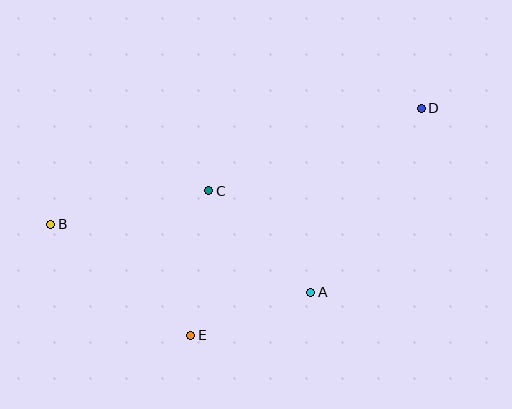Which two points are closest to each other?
Points A and E are closest to each other.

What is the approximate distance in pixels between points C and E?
The distance between C and E is approximately 145 pixels.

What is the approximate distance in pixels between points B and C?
The distance between B and C is approximately 161 pixels.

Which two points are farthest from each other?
Points B and D are farthest from each other.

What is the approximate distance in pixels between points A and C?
The distance between A and C is approximately 143 pixels.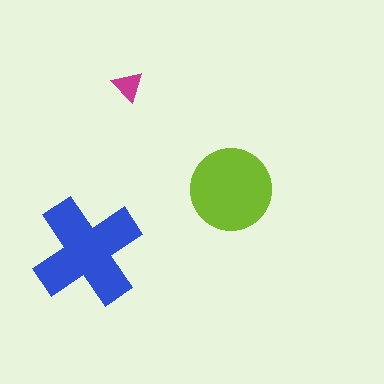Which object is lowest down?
The blue cross is bottommost.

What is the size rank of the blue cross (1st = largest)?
1st.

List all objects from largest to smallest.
The blue cross, the lime circle, the magenta triangle.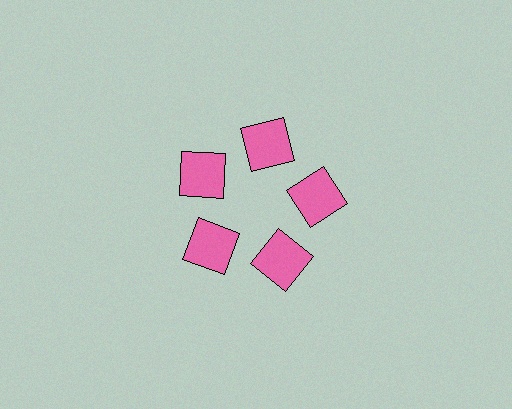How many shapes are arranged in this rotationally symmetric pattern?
There are 5 shapes, arranged in 5 groups of 1.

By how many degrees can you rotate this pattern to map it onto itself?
The pattern maps onto itself every 72 degrees of rotation.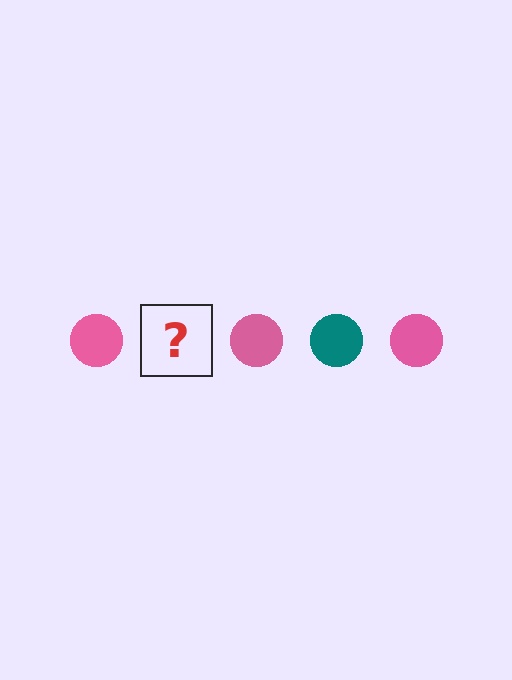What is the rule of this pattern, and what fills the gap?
The rule is that the pattern cycles through pink, teal circles. The gap should be filled with a teal circle.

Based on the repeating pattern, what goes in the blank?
The blank should be a teal circle.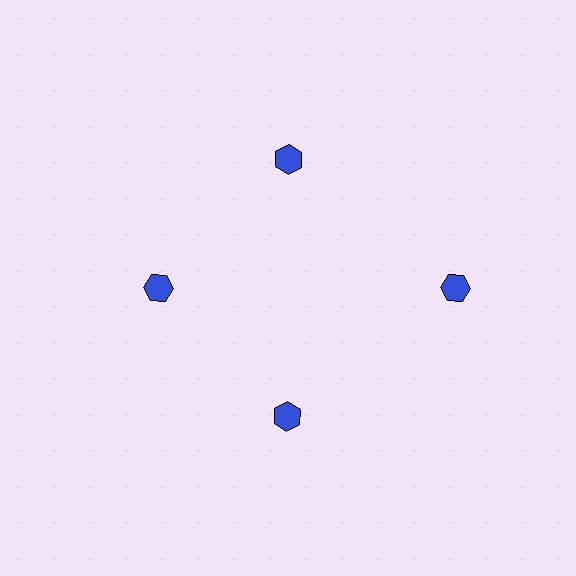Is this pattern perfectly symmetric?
No. The 4 blue hexagons are arranged in a ring, but one element near the 3 o'clock position is pushed outward from the center, breaking the 4-fold rotational symmetry.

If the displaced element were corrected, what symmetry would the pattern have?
It would have 4-fold rotational symmetry — the pattern would map onto itself every 90 degrees.